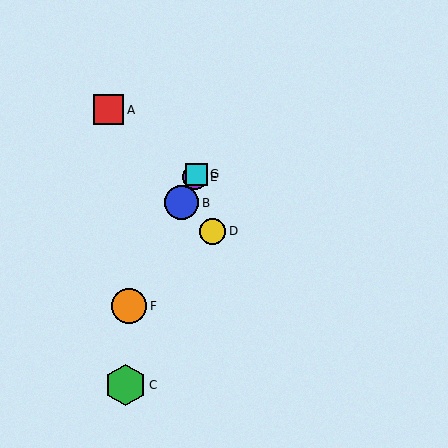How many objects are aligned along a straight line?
4 objects (B, E, F, G) are aligned along a straight line.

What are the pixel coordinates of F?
Object F is at (129, 306).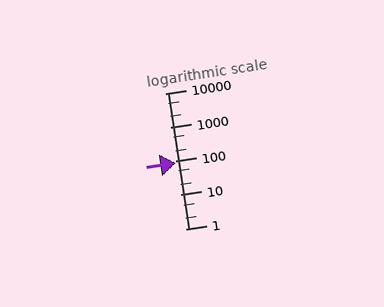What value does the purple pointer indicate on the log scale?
The pointer indicates approximately 88.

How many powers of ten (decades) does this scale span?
The scale spans 4 decades, from 1 to 10000.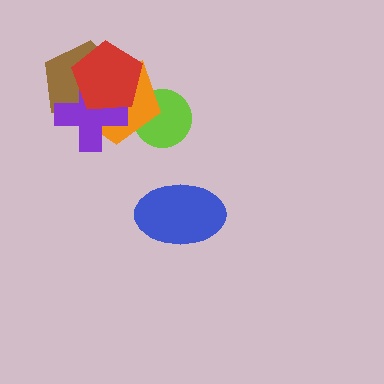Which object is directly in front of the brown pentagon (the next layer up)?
The purple cross is directly in front of the brown pentagon.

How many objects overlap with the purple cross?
3 objects overlap with the purple cross.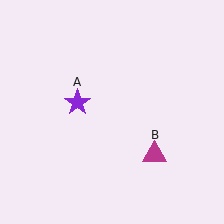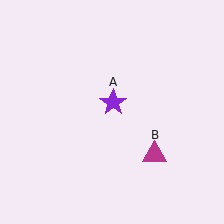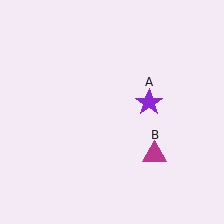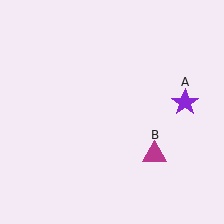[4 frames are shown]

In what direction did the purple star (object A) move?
The purple star (object A) moved right.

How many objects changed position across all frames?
1 object changed position: purple star (object A).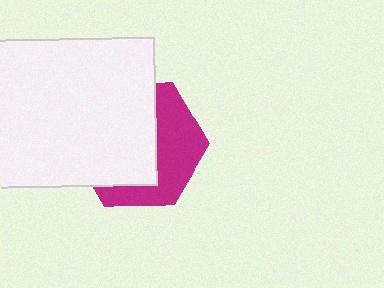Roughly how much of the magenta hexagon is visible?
A small part of it is visible (roughly 41%).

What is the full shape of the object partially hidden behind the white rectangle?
The partially hidden object is a magenta hexagon.